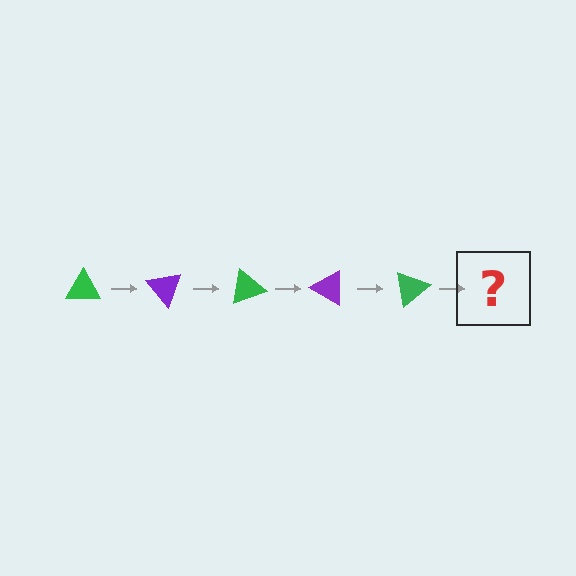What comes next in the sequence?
The next element should be a purple triangle, rotated 250 degrees from the start.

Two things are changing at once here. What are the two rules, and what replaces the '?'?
The two rules are that it rotates 50 degrees each step and the color cycles through green and purple. The '?' should be a purple triangle, rotated 250 degrees from the start.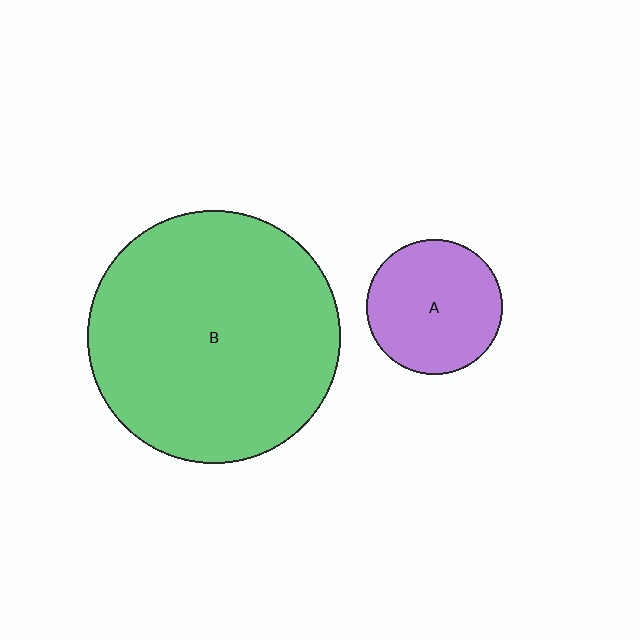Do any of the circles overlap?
No, none of the circles overlap.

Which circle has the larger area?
Circle B (green).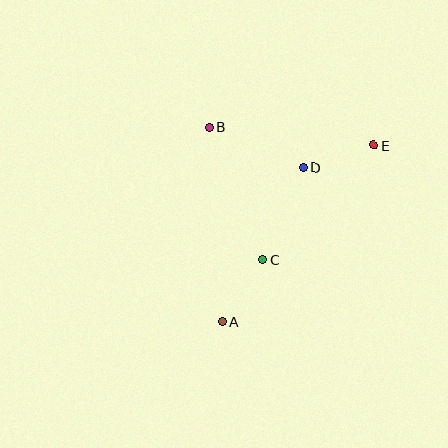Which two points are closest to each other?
Points A and C are closest to each other.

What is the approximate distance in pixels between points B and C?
The distance between B and C is approximately 143 pixels.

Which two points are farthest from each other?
Points A and E are farthest from each other.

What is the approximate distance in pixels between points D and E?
The distance between D and E is approximately 75 pixels.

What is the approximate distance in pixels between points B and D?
The distance between B and D is approximately 103 pixels.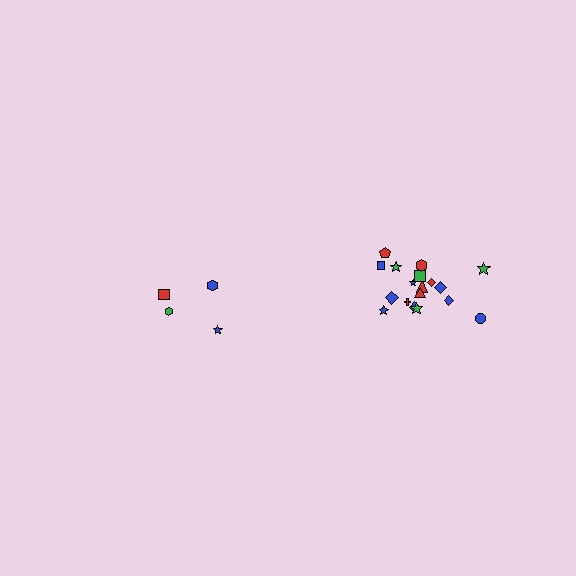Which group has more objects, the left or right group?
The right group.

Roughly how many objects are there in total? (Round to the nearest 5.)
Roughly 20 objects in total.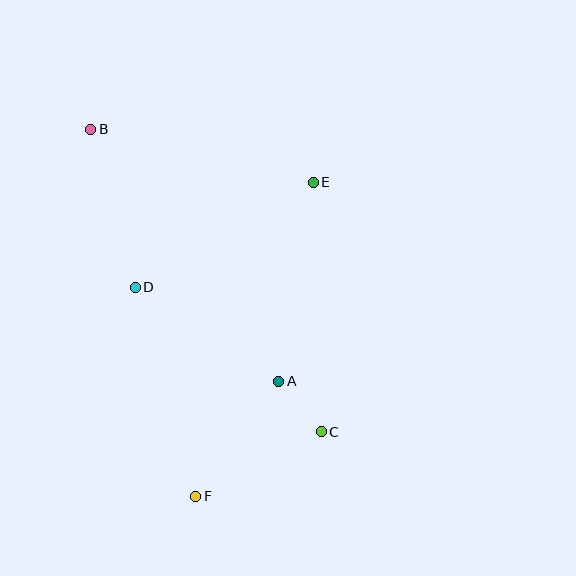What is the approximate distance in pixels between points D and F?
The distance between D and F is approximately 217 pixels.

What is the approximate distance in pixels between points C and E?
The distance between C and E is approximately 250 pixels.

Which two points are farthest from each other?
Points B and F are farthest from each other.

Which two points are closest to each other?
Points A and C are closest to each other.